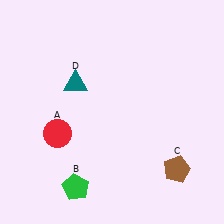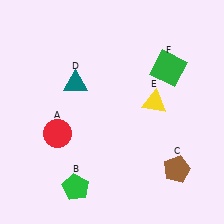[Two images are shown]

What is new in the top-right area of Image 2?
A green square (F) was added in the top-right area of Image 2.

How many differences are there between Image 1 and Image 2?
There are 2 differences between the two images.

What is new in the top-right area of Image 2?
A yellow triangle (E) was added in the top-right area of Image 2.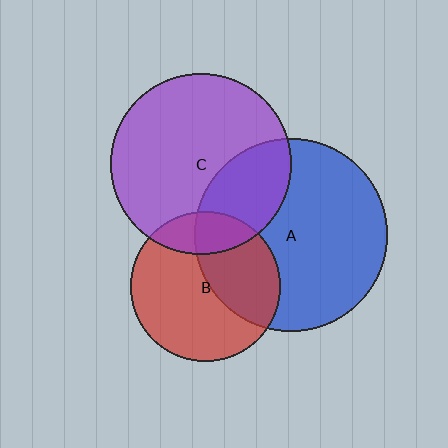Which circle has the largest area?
Circle A (blue).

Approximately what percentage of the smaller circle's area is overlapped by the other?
Approximately 30%.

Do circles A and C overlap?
Yes.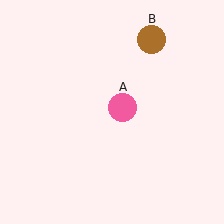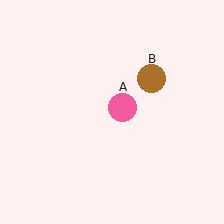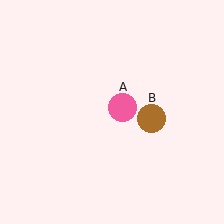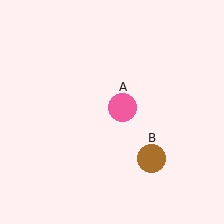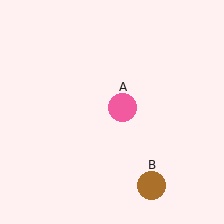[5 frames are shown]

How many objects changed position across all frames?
1 object changed position: brown circle (object B).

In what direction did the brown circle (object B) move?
The brown circle (object B) moved down.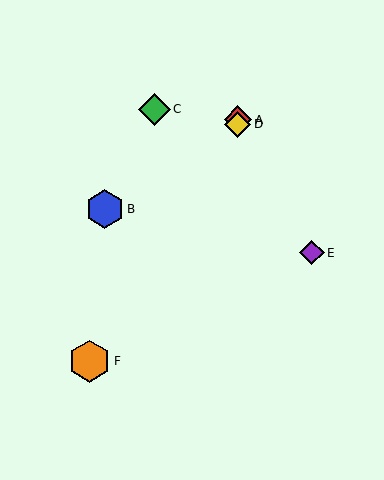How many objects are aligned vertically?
2 objects (A, D) are aligned vertically.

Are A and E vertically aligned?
No, A is at x≈238 and E is at x≈312.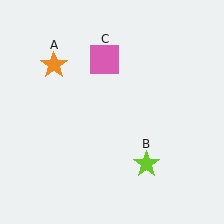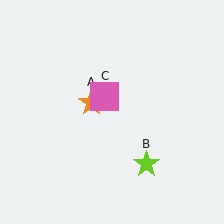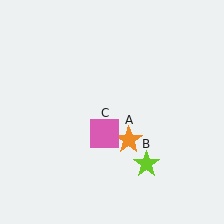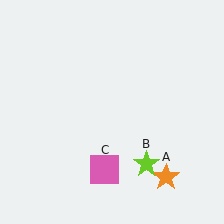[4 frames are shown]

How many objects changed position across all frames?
2 objects changed position: orange star (object A), pink square (object C).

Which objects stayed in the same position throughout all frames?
Lime star (object B) remained stationary.